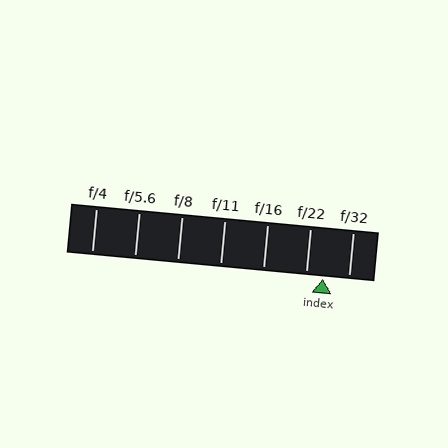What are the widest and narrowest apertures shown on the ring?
The widest aperture shown is f/4 and the narrowest is f/32.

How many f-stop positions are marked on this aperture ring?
There are 7 f-stop positions marked.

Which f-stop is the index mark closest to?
The index mark is closest to f/22.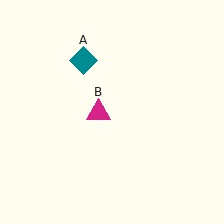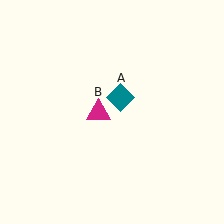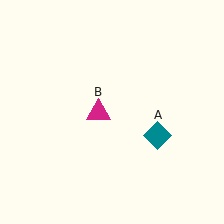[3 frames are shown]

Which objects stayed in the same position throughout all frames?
Magenta triangle (object B) remained stationary.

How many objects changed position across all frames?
1 object changed position: teal diamond (object A).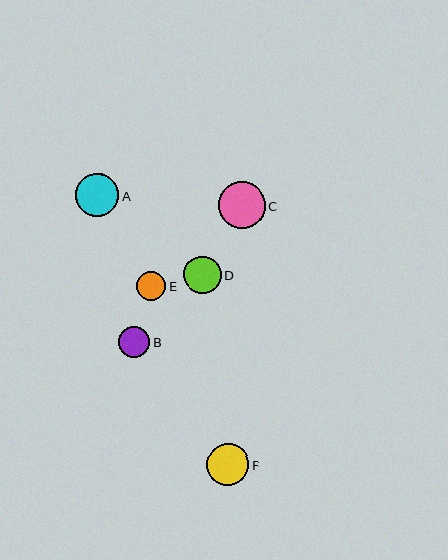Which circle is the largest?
Circle C is the largest with a size of approximately 47 pixels.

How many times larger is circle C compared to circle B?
Circle C is approximately 1.5 times the size of circle B.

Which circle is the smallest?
Circle E is the smallest with a size of approximately 29 pixels.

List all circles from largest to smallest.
From largest to smallest: C, A, F, D, B, E.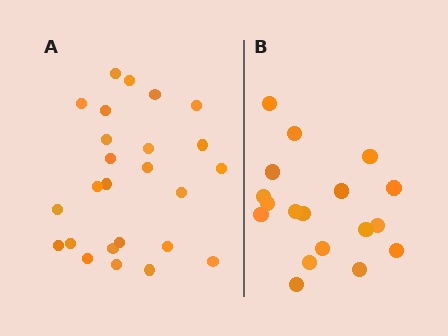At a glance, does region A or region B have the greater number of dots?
Region A (the left region) has more dots.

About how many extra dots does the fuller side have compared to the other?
Region A has roughly 8 or so more dots than region B.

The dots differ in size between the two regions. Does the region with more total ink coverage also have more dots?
No. Region B has more total ink coverage because its dots are larger, but region A actually contains more individual dots. Total area can be misleading — the number of items is what matters here.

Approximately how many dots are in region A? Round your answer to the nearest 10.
About 20 dots. (The exact count is 25, which rounds to 20.)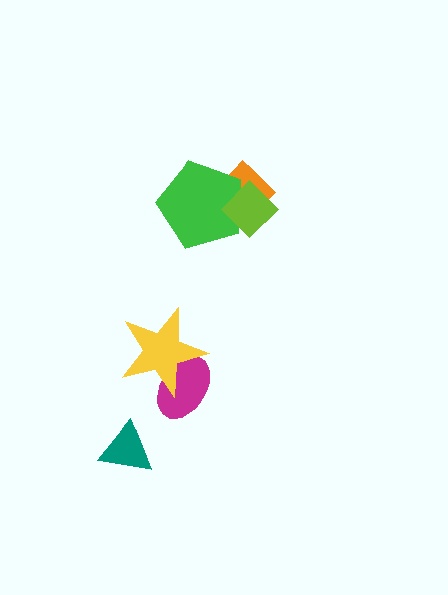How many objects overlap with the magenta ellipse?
1 object overlaps with the magenta ellipse.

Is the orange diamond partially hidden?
Yes, it is partially covered by another shape.